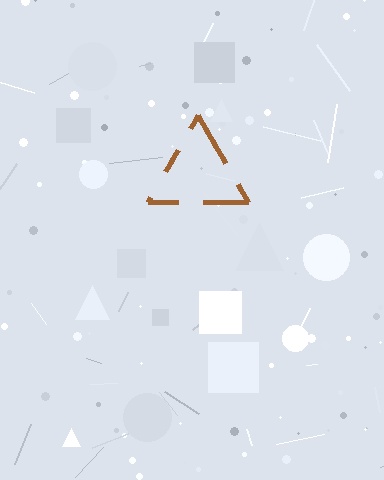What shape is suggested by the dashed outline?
The dashed outline suggests a triangle.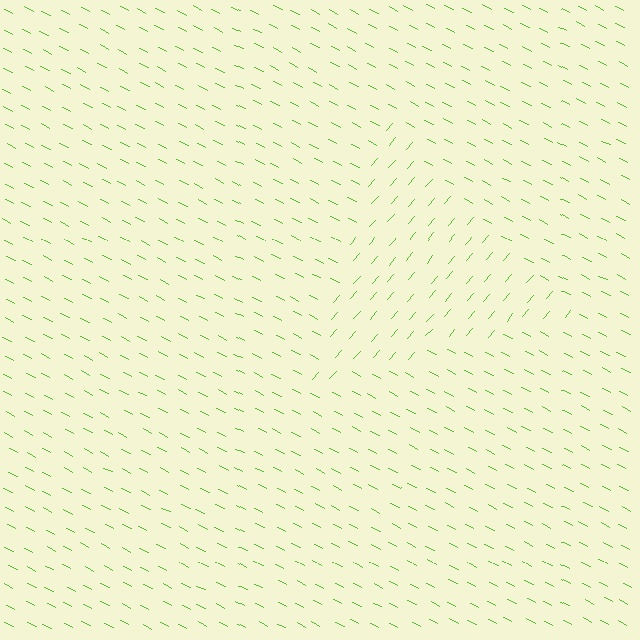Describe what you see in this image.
The image is filled with small lime line segments. A triangle region in the image has lines oriented differently from the surrounding lines, creating a visible texture boundary.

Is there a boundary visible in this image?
Yes, there is a texture boundary formed by a change in line orientation.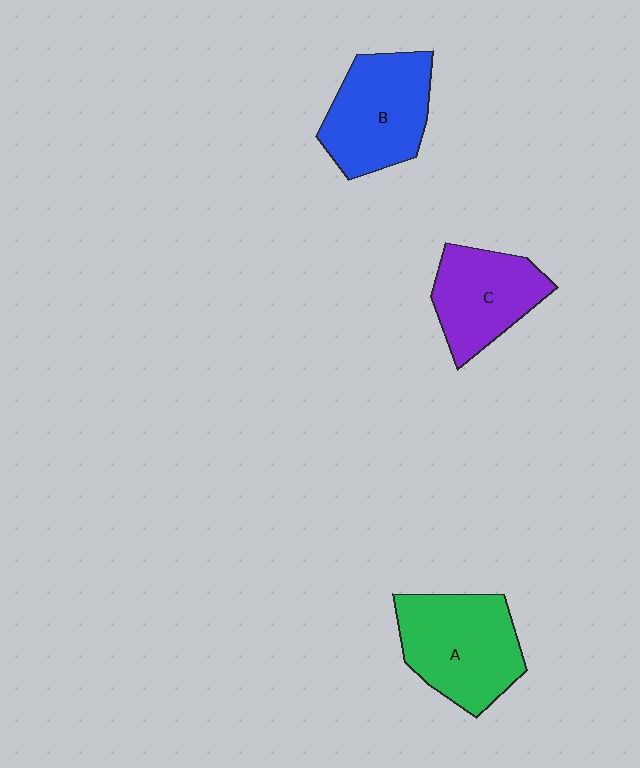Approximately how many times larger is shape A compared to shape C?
Approximately 1.3 times.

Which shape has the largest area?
Shape A (green).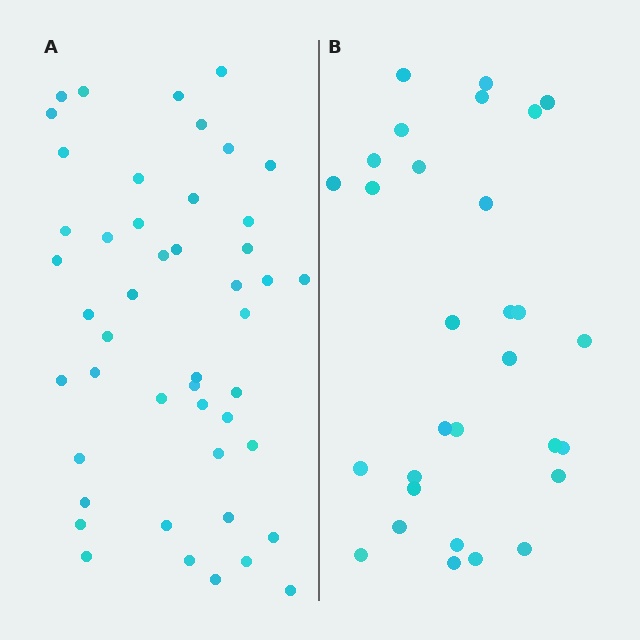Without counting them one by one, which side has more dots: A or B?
Region A (the left region) has more dots.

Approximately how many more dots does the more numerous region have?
Region A has approximately 15 more dots than region B.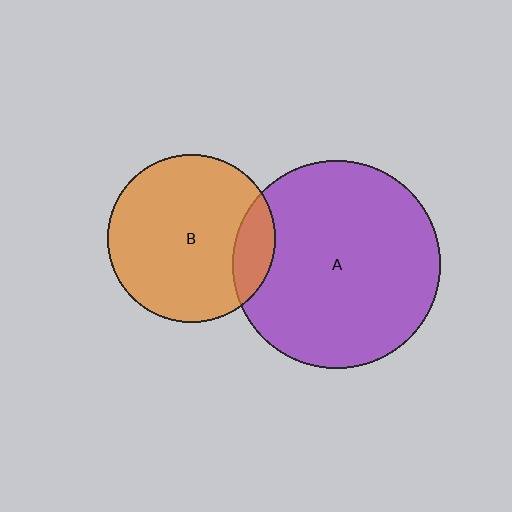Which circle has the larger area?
Circle A (purple).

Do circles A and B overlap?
Yes.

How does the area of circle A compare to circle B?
Approximately 1.5 times.